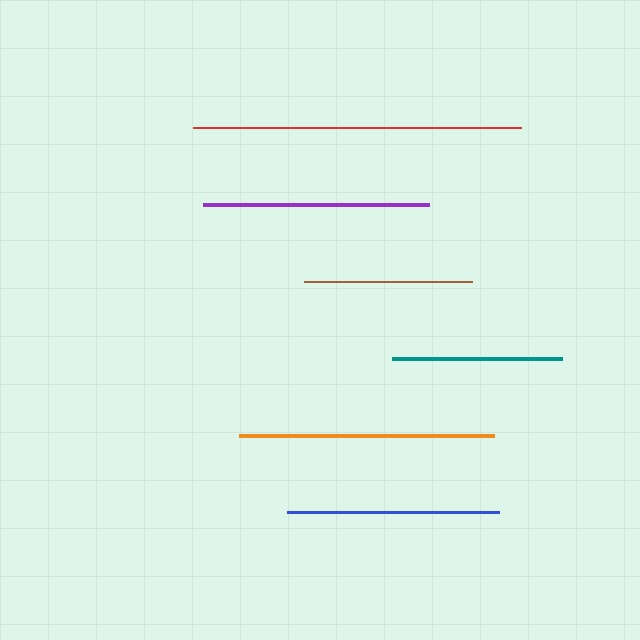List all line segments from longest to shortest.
From longest to shortest: red, orange, purple, blue, teal, brown.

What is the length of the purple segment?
The purple segment is approximately 226 pixels long.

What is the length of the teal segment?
The teal segment is approximately 170 pixels long.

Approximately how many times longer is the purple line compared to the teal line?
The purple line is approximately 1.3 times the length of the teal line.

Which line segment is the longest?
The red line is the longest at approximately 328 pixels.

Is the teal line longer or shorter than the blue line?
The blue line is longer than the teal line.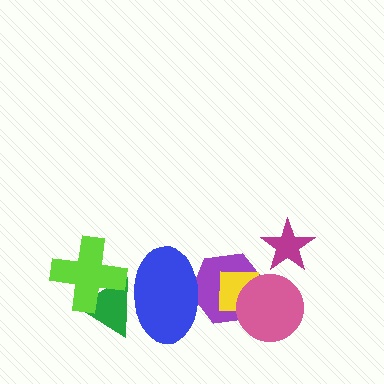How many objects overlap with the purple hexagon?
3 objects overlap with the purple hexagon.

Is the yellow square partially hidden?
Yes, it is partially covered by another shape.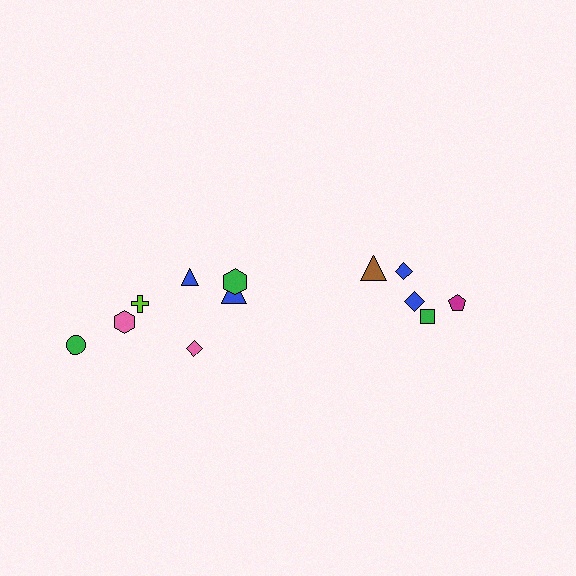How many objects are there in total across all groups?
There are 12 objects.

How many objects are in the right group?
There are 5 objects.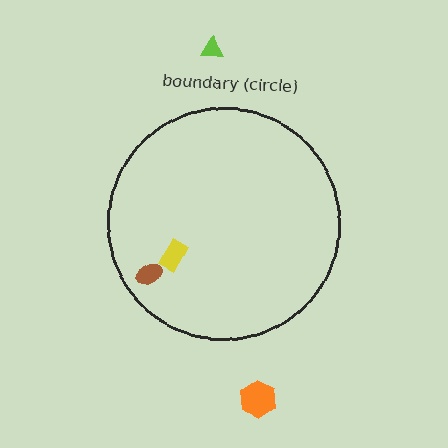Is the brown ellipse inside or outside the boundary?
Inside.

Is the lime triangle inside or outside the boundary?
Outside.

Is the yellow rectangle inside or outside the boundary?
Inside.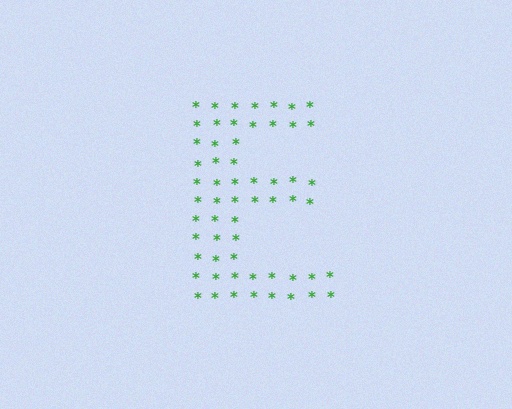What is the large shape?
The large shape is the letter E.